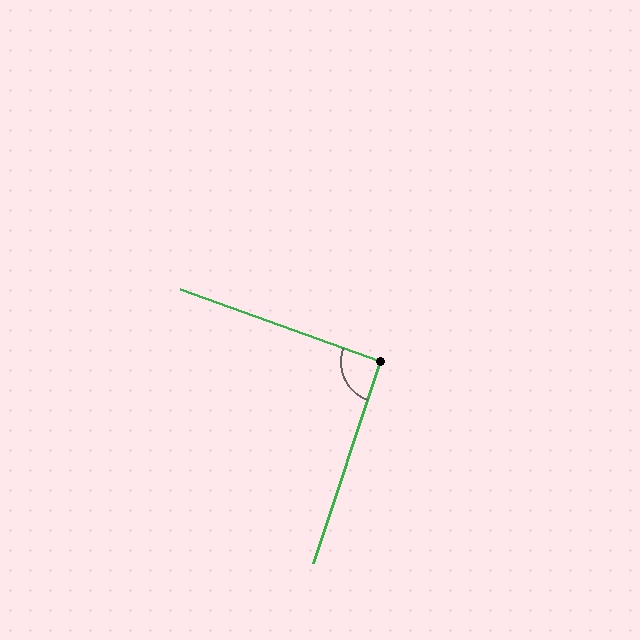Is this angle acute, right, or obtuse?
It is approximately a right angle.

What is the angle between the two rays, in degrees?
Approximately 92 degrees.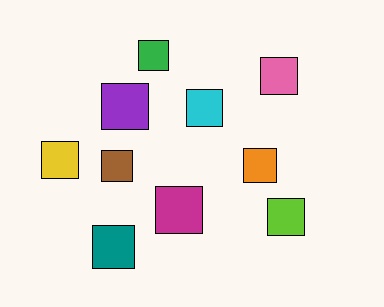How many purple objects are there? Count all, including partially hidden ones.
There is 1 purple object.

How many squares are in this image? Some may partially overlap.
There are 10 squares.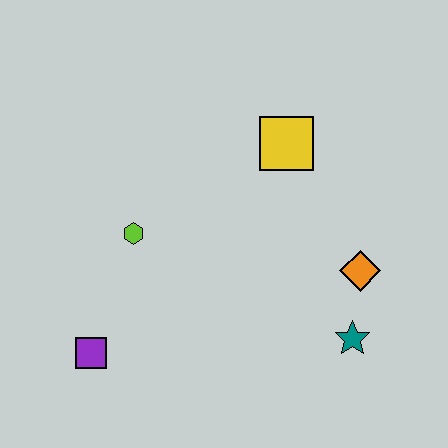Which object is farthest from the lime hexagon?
The teal star is farthest from the lime hexagon.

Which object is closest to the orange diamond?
The teal star is closest to the orange diamond.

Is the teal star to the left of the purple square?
No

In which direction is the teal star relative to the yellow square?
The teal star is below the yellow square.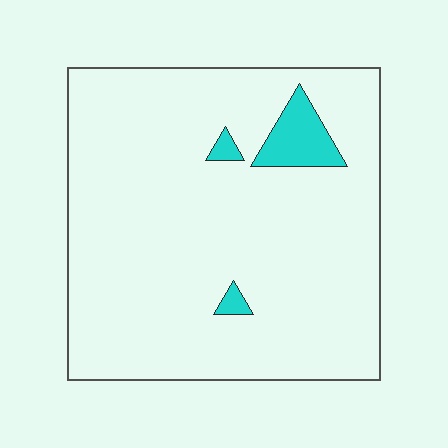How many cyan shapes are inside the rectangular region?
3.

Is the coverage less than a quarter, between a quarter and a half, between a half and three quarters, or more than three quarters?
Less than a quarter.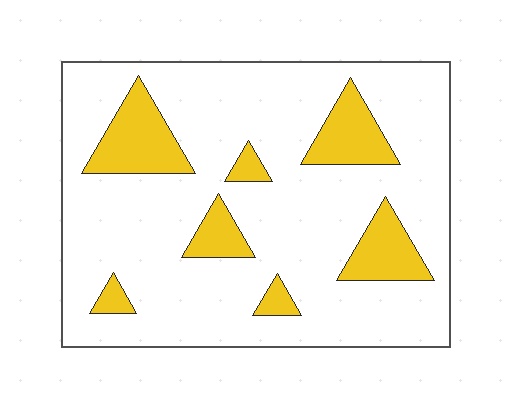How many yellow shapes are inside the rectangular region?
7.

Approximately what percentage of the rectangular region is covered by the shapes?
Approximately 20%.